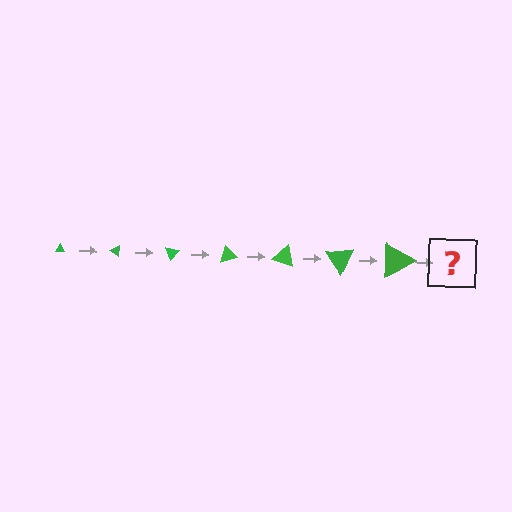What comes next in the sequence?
The next element should be a triangle, larger than the previous one and rotated 245 degrees from the start.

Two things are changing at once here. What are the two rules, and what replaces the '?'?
The two rules are that the triangle grows larger each step and it rotates 35 degrees each step. The '?' should be a triangle, larger than the previous one and rotated 245 degrees from the start.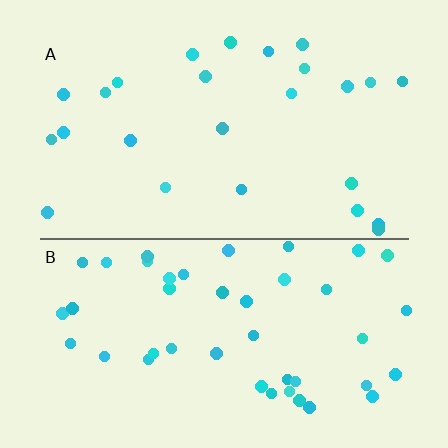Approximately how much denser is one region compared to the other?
Approximately 1.8× — region B over region A.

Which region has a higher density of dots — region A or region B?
B (the bottom).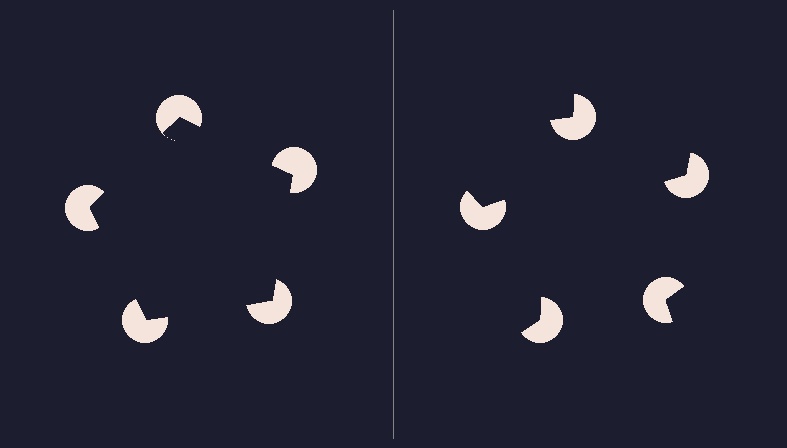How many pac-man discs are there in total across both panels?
10 — 5 on each side.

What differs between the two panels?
The pac-man discs are positioned identically on both sides; only the wedge orientations differ. On the left they align to a pentagon; on the right they are misaligned.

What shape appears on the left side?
An illusory pentagon.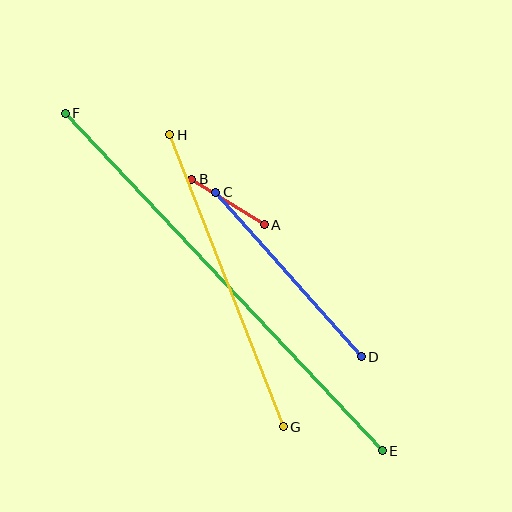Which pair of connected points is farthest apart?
Points E and F are farthest apart.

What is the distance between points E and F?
The distance is approximately 463 pixels.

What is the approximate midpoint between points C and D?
The midpoint is at approximately (289, 274) pixels.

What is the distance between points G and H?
The distance is approximately 314 pixels.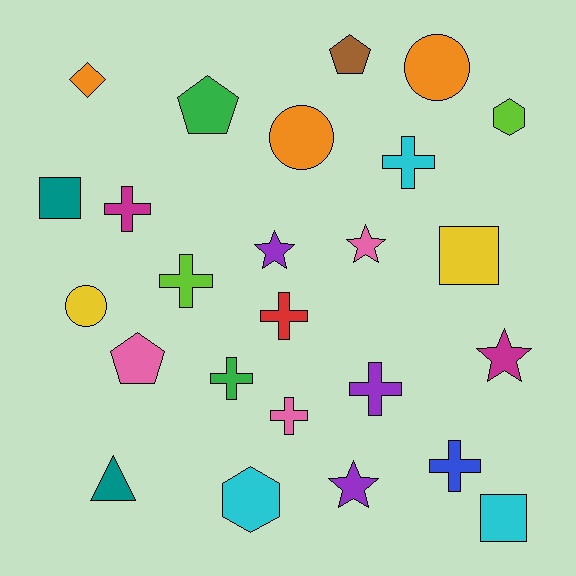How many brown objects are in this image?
There is 1 brown object.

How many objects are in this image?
There are 25 objects.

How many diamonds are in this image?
There is 1 diamond.